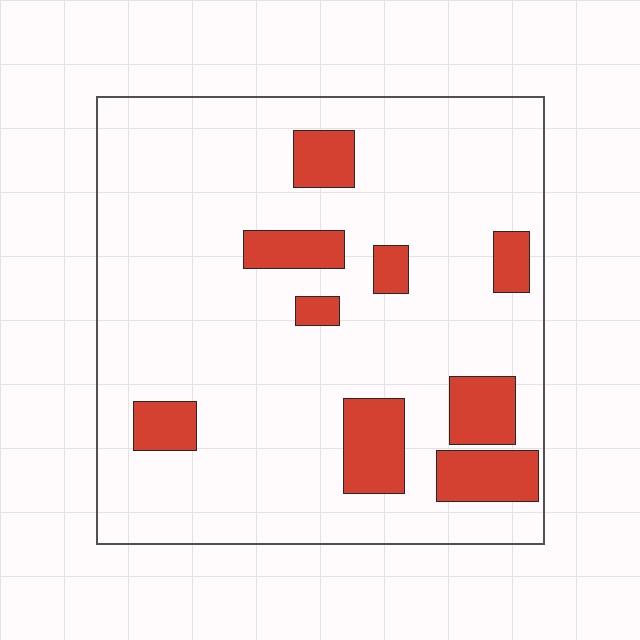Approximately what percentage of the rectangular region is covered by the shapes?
Approximately 15%.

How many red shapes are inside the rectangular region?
9.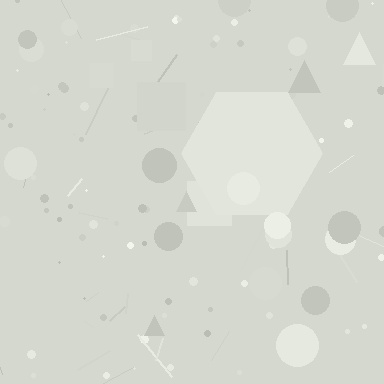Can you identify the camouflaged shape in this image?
The camouflaged shape is a hexagon.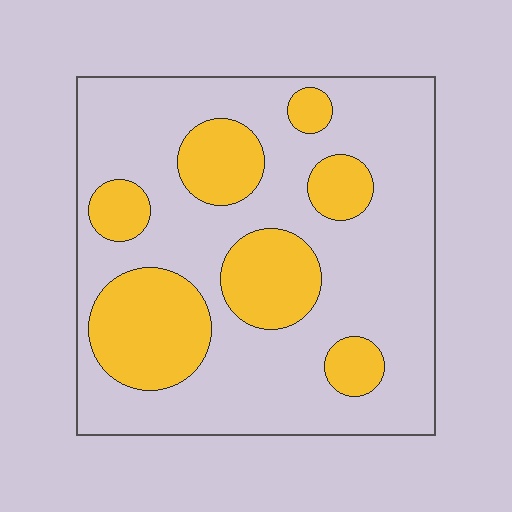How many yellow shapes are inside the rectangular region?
7.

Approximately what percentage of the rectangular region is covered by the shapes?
Approximately 30%.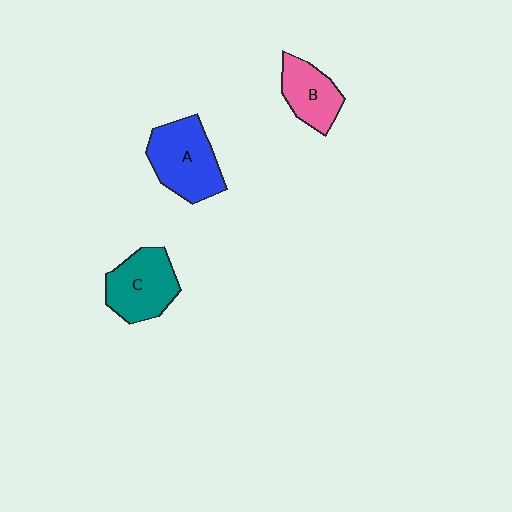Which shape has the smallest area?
Shape B (pink).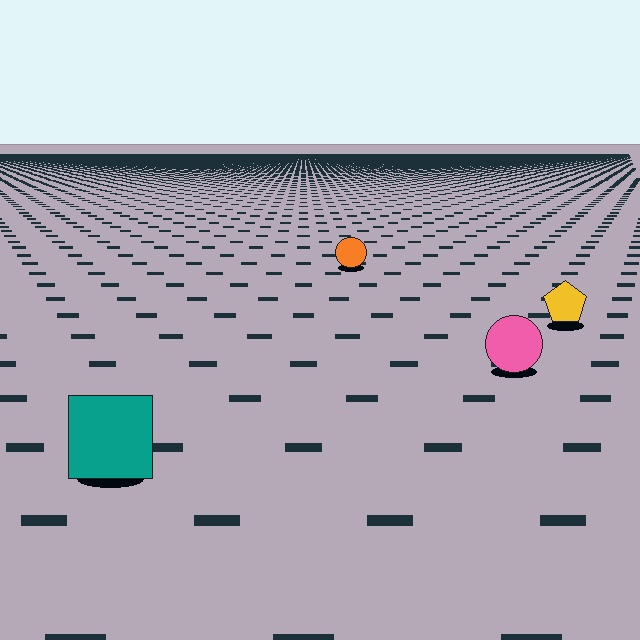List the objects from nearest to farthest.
From nearest to farthest: the teal square, the pink circle, the yellow pentagon, the orange circle.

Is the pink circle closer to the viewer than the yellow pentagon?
Yes. The pink circle is closer — you can tell from the texture gradient: the ground texture is coarser near it.